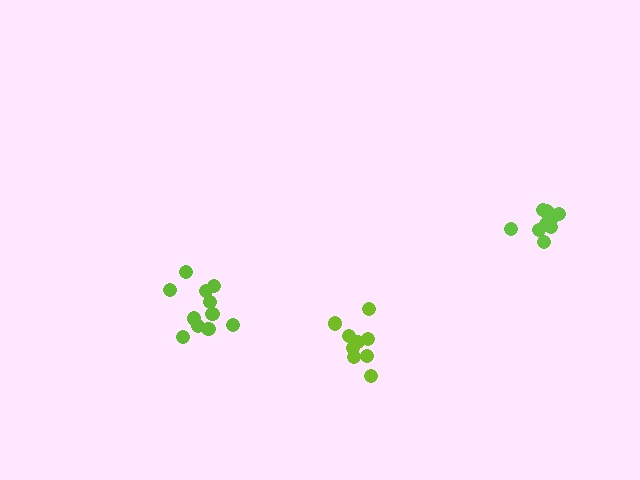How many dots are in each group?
Group 1: 11 dots, Group 2: 11 dots, Group 3: 9 dots (31 total).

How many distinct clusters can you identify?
There are 3 distinct clusters.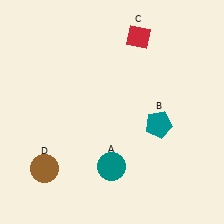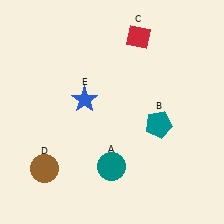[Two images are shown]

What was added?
A blue star (E) was added in Image 2.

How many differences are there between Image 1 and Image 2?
There is 1 difference between the two images.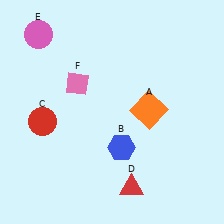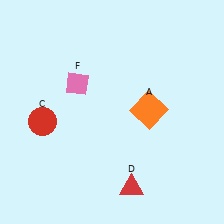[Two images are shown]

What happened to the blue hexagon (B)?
The blue hexagon (B) was removed in Image 2. It was in the bottom-right area of Image 1.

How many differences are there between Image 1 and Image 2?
There are 2 differences between the two images.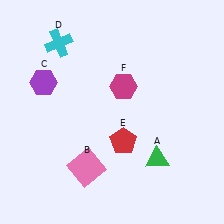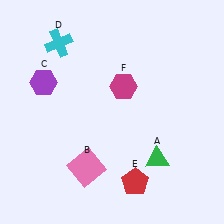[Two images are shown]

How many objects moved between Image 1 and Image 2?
1 object moved between the two images.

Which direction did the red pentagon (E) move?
The red pentagon (E) moved down.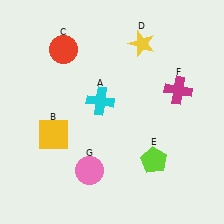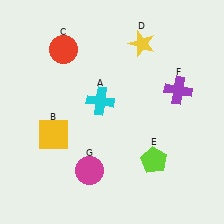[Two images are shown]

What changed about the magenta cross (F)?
In Image 1, F is magenta. In Image 2, it changed to purple.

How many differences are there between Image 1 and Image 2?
There are 2 differences between the two images.